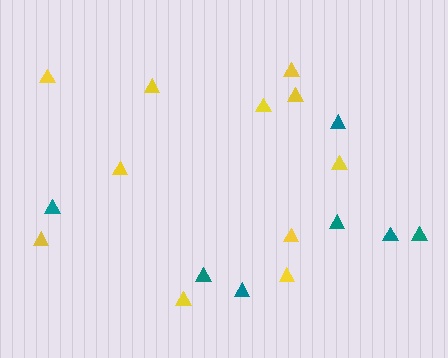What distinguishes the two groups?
There are 2 groups: one group of teal triangles (7) and one group of yellow triangles (11).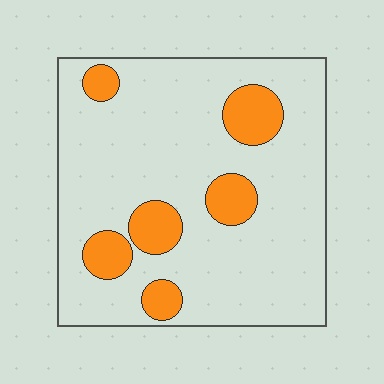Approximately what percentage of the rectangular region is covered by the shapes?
Approximately 15%.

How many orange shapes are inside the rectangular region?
6.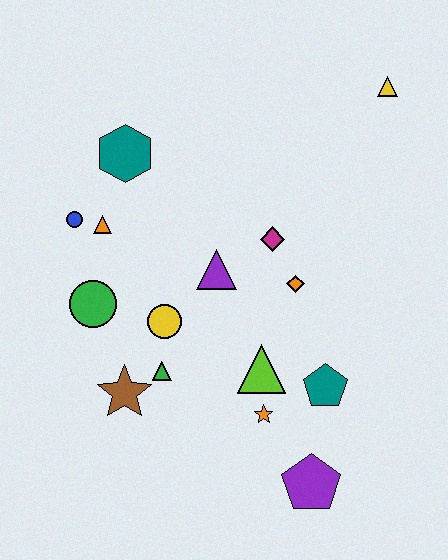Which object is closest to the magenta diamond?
The orange diamond is closest to the magenta diamond.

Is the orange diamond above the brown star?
Yes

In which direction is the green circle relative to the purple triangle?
The green circle is to the left of the purple triangle.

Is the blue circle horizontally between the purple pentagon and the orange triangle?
No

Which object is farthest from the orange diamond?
The blue circle is farthest from the orange diamond.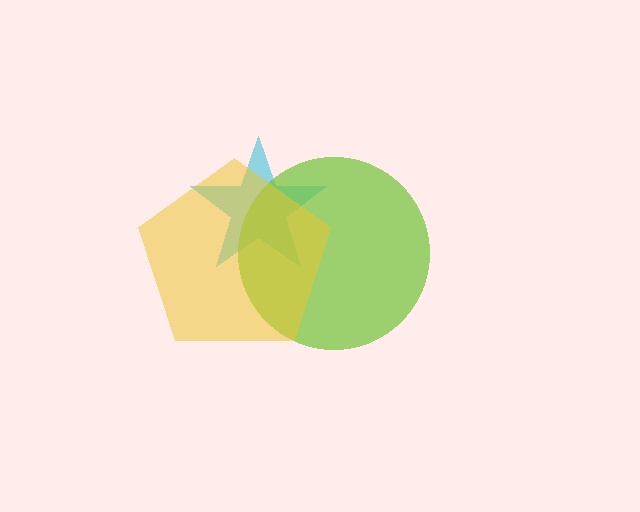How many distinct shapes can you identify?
There are 3 distinct shapes: a cyan star, a lime circle, a yellow pentagon.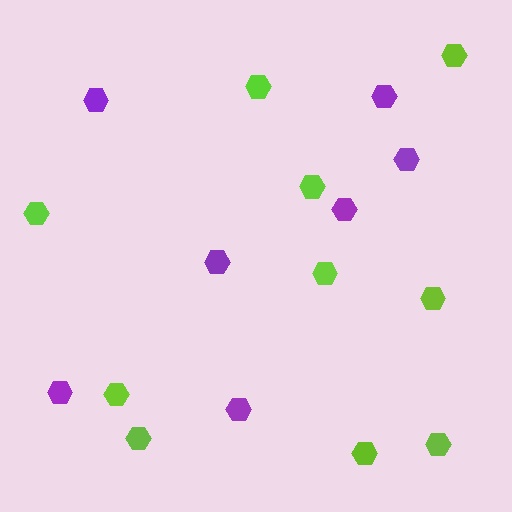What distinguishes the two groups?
There are 2 groups: one group of purple hexagons (7) and one group of lime hexagons (10).